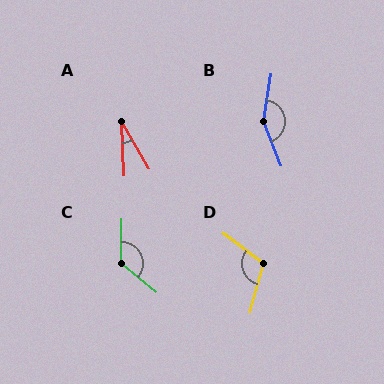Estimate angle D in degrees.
Approximately 111 degrees.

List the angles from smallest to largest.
A (28°), D (111°), C (129°), B (149°).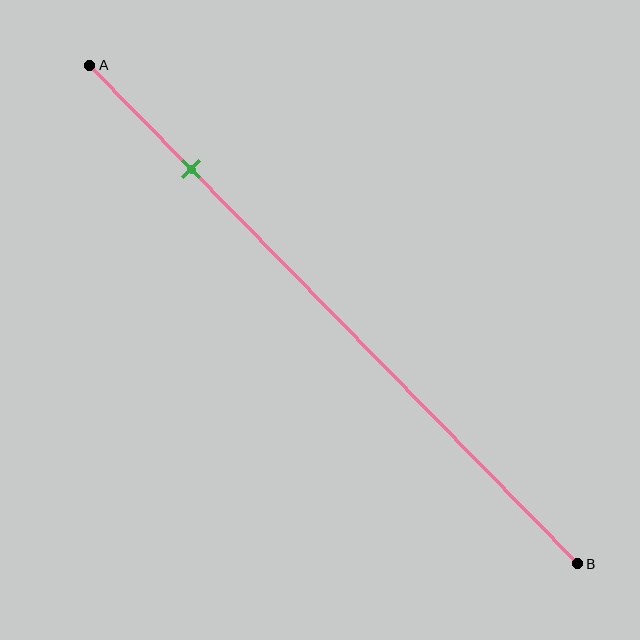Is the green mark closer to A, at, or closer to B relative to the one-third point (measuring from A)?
The green mark is closer to point A than the one-third point of segment AB.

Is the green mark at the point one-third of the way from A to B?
No, the mark is at about 20% from A, not at the 33% one-third point.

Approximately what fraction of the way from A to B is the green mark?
The green mark is approximately 20% of the way from A to B.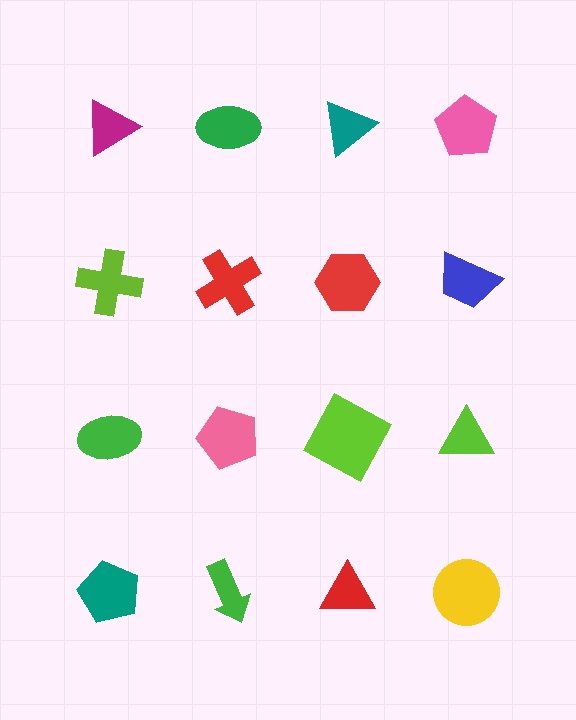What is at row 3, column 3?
A lime square.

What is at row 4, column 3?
A red triangle.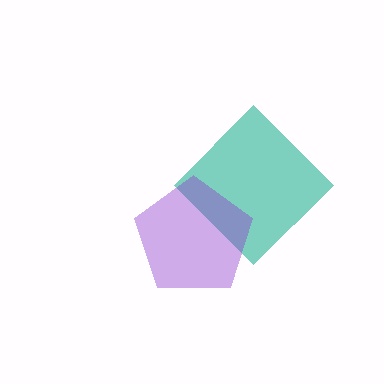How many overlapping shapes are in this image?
There are 2 overlapping shapes in the image.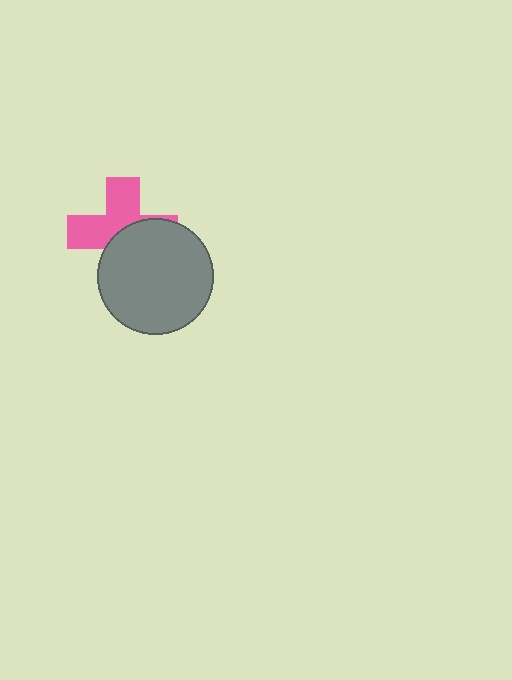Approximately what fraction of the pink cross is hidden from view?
Roughly 49% of the pink cross is hidden behind the gray circle.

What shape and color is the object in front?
The object in front is a gray circle.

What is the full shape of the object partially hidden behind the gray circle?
The partially hidden object is a pink cross.